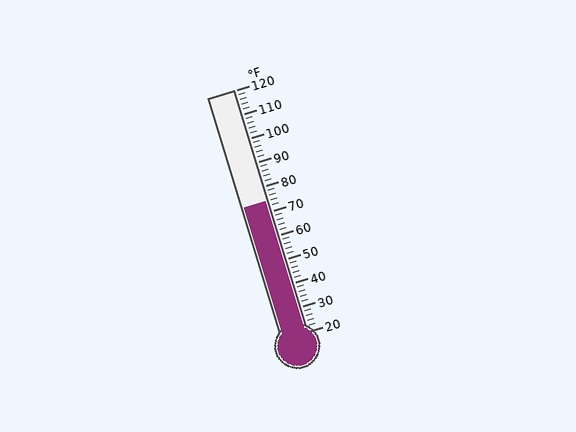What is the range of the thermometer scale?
The thermometer scale ranges from 20°F to 120°F.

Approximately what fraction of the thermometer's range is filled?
The thermometer is filled to approximately 55% of its range.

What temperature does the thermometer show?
The thermometer shows approximately 74°F.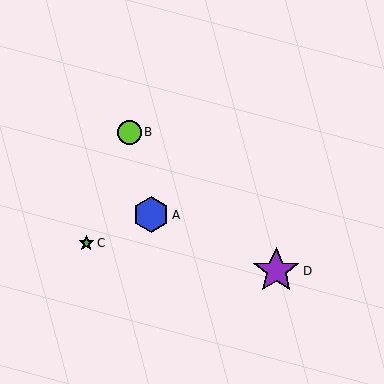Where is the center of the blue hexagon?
The center of the blue hexagon is at (151, 215).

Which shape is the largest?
The purple star (labeled D) is the largest.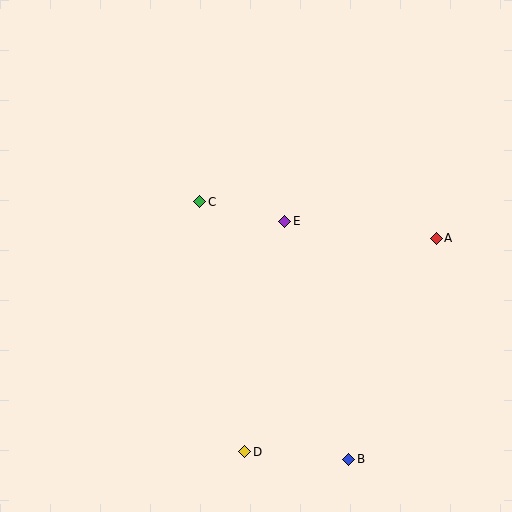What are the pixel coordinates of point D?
Point D is at (245, 452).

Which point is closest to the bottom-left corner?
Point D is closest to the bottom-left corner.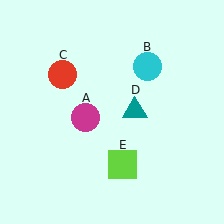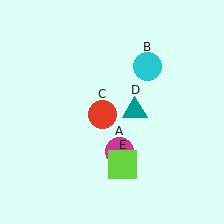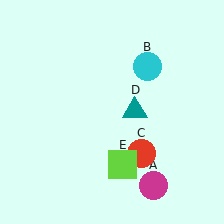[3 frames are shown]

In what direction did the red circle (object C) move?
The red circle (object C) moved down and to the right.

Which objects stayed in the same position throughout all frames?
Cyan circle (object B) and teal triangle (object D) and lime square (object E) remained stationary.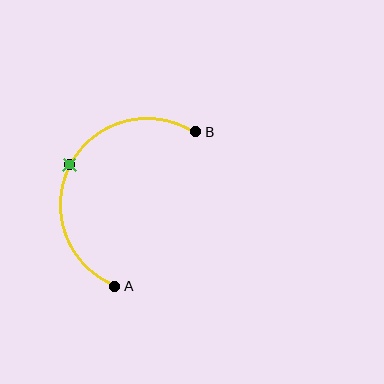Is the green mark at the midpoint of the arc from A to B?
Yes. The green mark lies on the arc at equal arc-length from both A and B — it is the arc midpoint.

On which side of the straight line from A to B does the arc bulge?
The arc bulges to the left of the straight line connecting A and B.